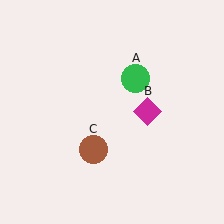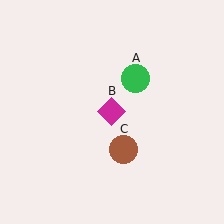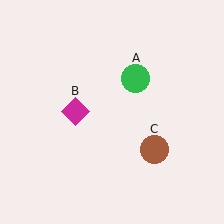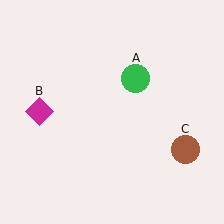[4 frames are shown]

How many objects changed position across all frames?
2 objects changed position: magenta diamond (object B), brown circle (object C).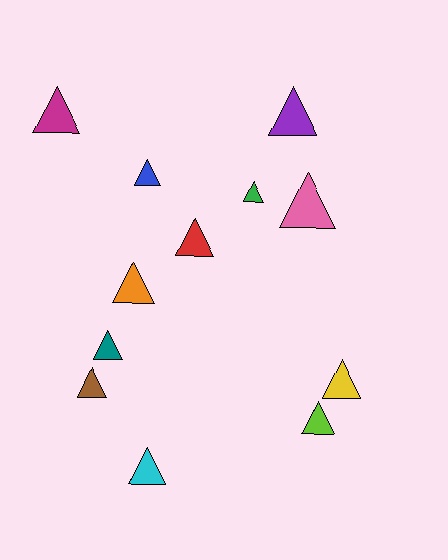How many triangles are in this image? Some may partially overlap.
There are 12 triangles.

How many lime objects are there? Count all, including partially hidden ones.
There is 1 lime object.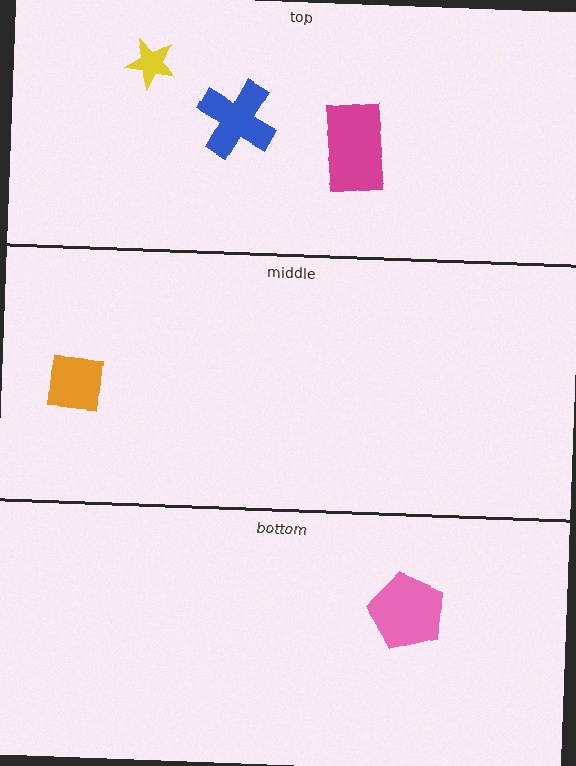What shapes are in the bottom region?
The pink pentagon.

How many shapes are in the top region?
3.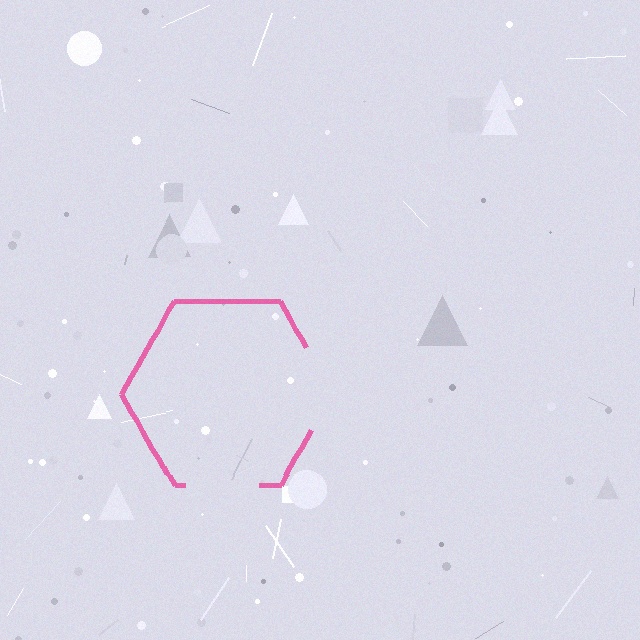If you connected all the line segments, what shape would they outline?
They would outline a hexagon.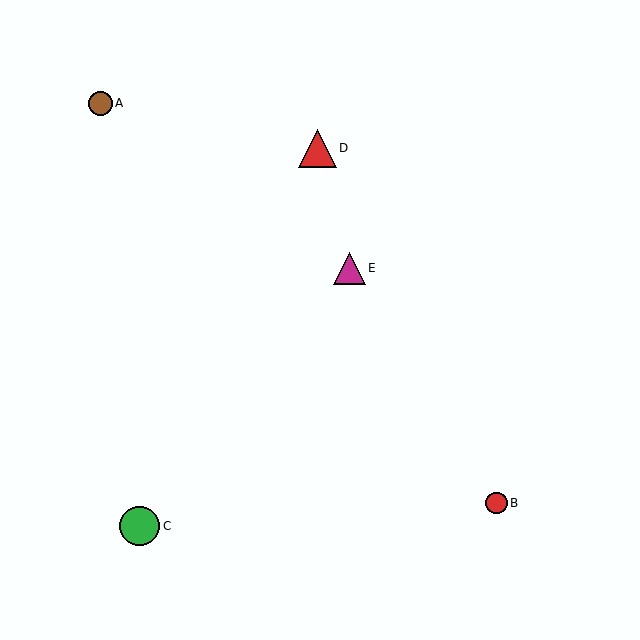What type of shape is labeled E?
Shape E is a magenta triangle.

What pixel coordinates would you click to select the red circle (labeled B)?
Click at (496, 503) to select the red circle B.